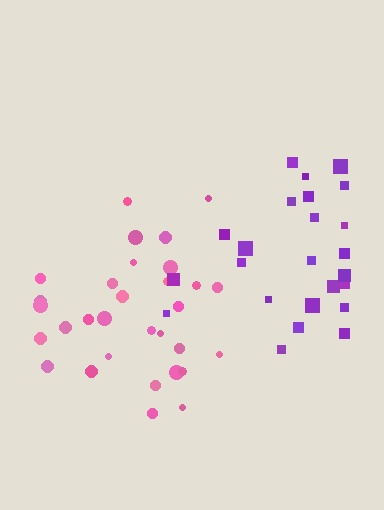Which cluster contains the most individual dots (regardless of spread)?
Pink (32).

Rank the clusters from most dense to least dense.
pink, purple.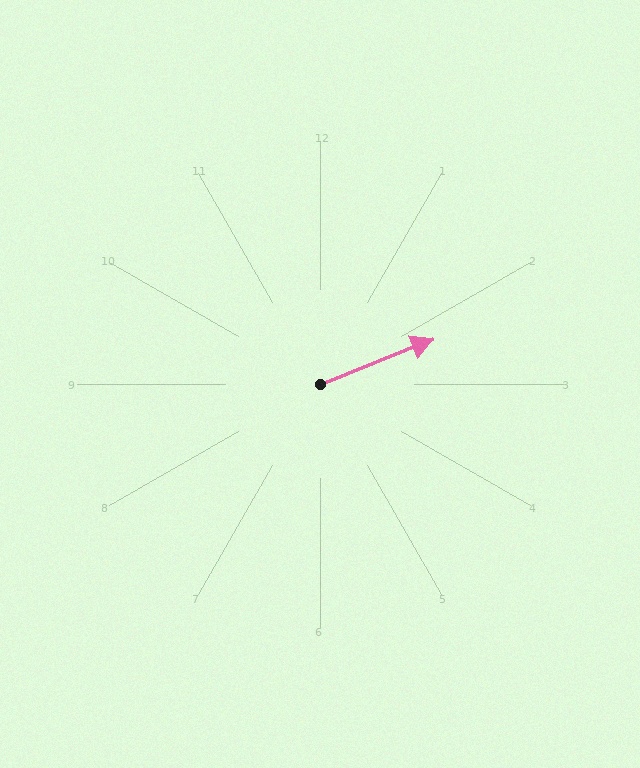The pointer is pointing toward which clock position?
Roughly 2 o'clock.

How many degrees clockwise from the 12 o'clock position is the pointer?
Approximately 68 degrees.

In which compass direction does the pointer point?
East.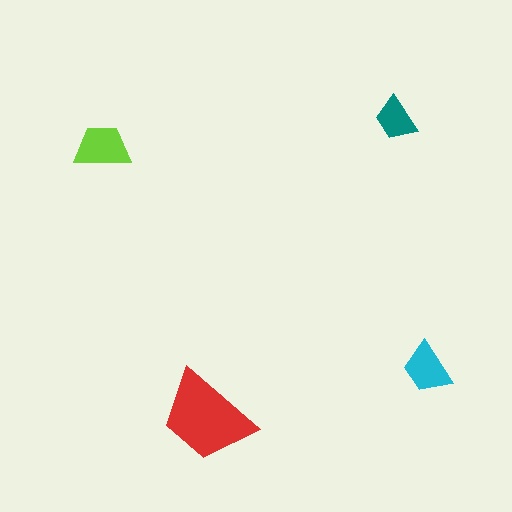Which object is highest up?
The teal trapezoid is topmost.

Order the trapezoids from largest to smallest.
the red one, the lime one, the cyan one, the teal one.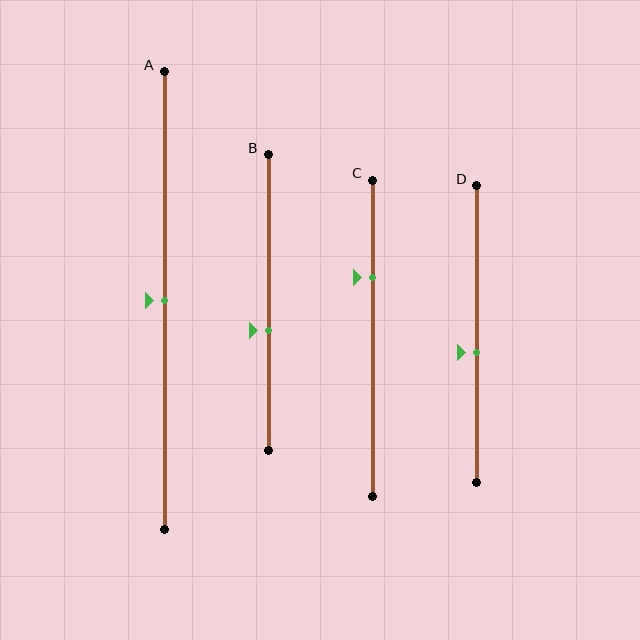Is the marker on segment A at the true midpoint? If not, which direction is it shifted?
Yes, the marker on segment A is at the true midpoint.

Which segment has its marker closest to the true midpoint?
Segment A has its marker closest to the true midpoint.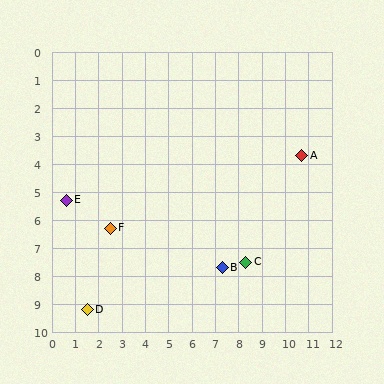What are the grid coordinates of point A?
Point A is at approximately (10.7, 3.7).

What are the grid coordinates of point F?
Point F is at approximately (2.5, 6.3).